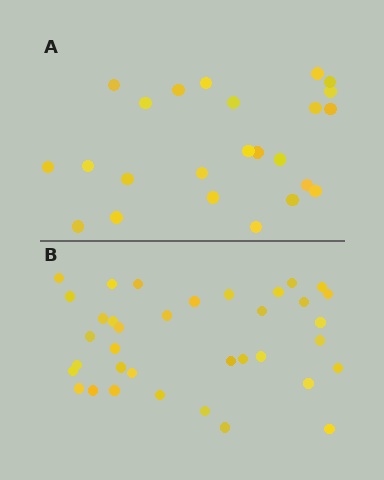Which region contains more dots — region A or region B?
Region B (the bottom region) has more dots.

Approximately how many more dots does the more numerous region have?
Region B has roughly 12 or so more dots than region A.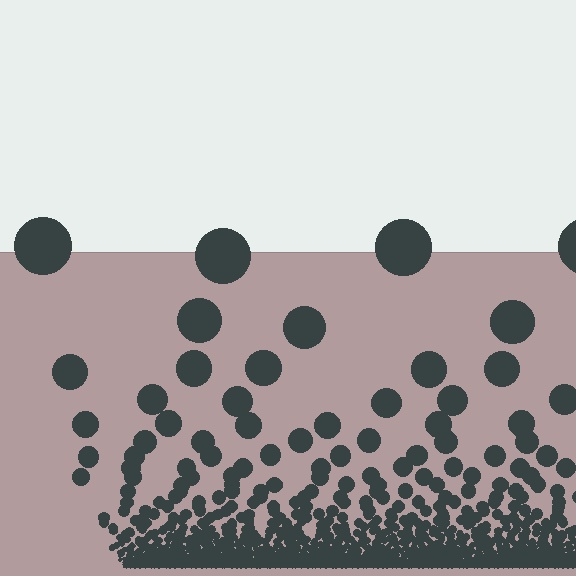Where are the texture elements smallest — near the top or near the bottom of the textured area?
Near the bottom.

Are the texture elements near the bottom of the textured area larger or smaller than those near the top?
Smaller. The gradient is inverted — elements near the bottom are smaller and denser.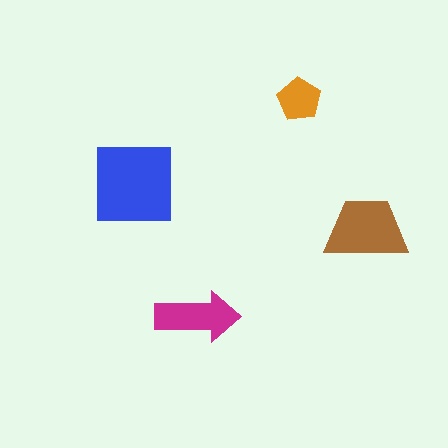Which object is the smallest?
The orange pentagon.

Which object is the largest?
The blue square.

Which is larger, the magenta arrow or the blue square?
The blue square.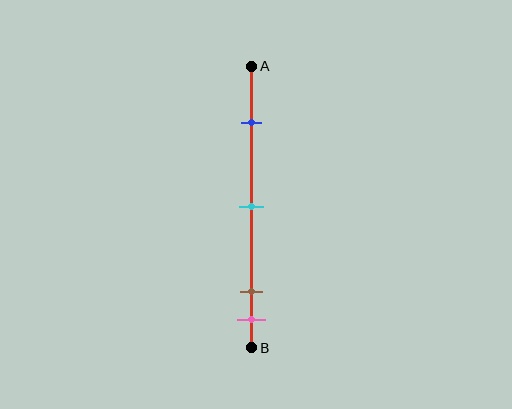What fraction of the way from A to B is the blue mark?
The blue mark is approximately 20% (0.2) of the way from A to B.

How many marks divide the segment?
There are 4 marks dividing the segment.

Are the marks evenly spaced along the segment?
No, the marks are not evenly spaced.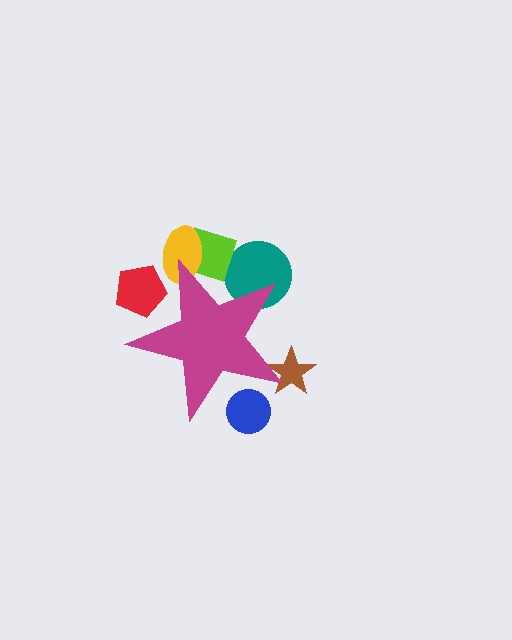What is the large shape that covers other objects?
A magenta star.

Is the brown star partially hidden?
Yes, the brown star is partially hidden behind the magenta star.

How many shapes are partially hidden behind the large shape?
6 shapes are partially hidden.